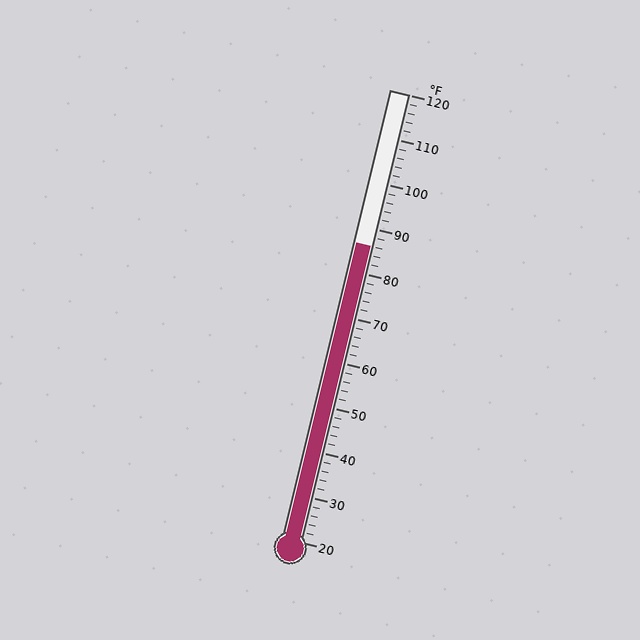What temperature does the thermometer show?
The thermometer shows approximately 86°F.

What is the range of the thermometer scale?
The thermometer scale ranges from 20°F to 120°F.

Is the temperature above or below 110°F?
The temperature is below 110°F.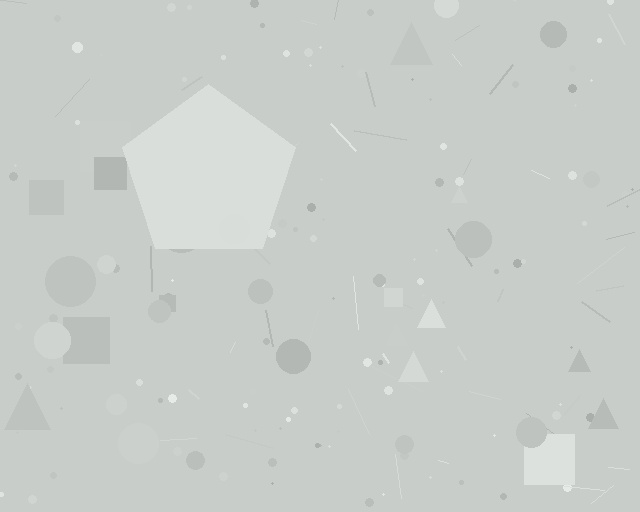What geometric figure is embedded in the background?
A pentagon is embedded in the background.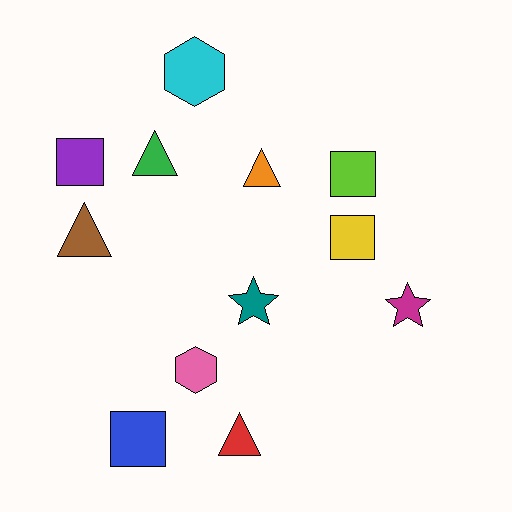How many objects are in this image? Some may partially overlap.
There are 12 objects.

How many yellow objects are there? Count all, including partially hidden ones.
There is 1 yellow object.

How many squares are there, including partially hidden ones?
There are 4 squares.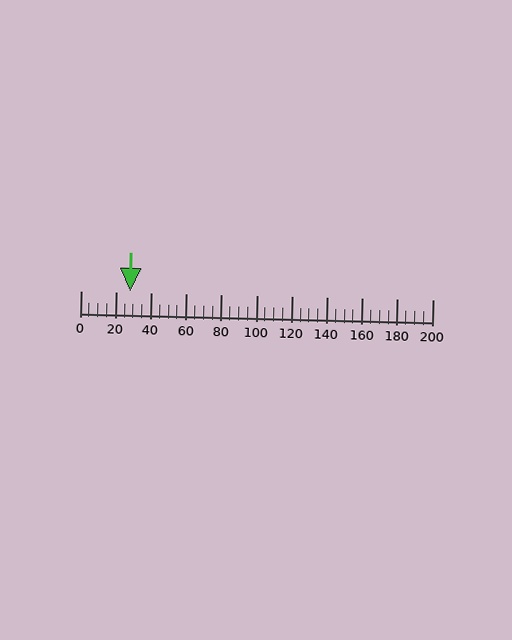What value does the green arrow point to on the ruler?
The green arrow points to approximately 28.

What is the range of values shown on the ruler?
The ruler shows values from 0 to 200.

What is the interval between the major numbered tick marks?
The major tick marks are spaced 20 units apart.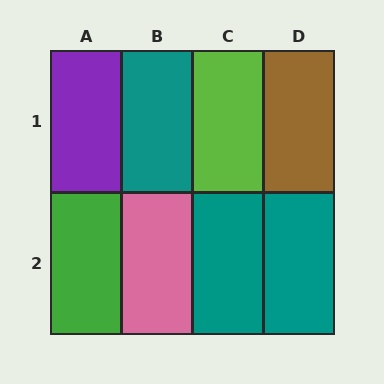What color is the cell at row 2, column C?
Teal.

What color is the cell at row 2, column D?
Teal.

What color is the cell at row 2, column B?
Pink.